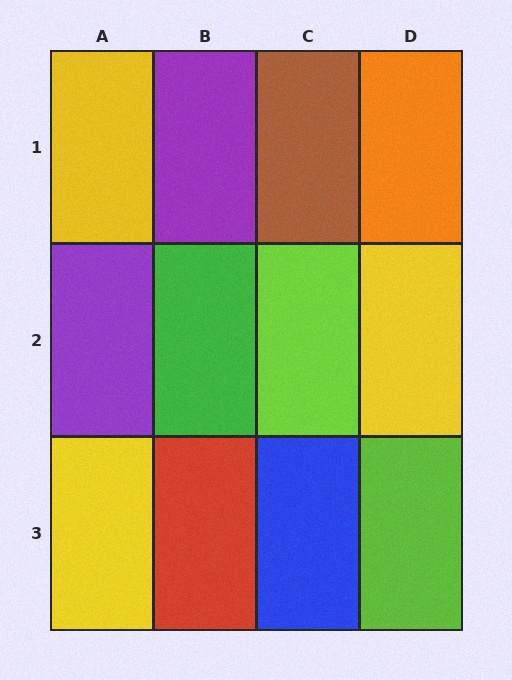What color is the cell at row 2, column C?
Lime.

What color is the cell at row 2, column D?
Yellow.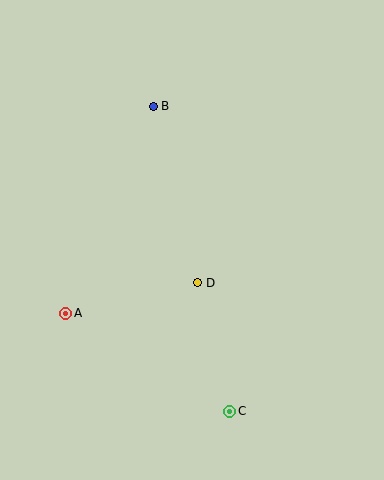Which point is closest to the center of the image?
Point D at (198, 283) is closest to the center.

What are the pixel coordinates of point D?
Point D is at (198, 283).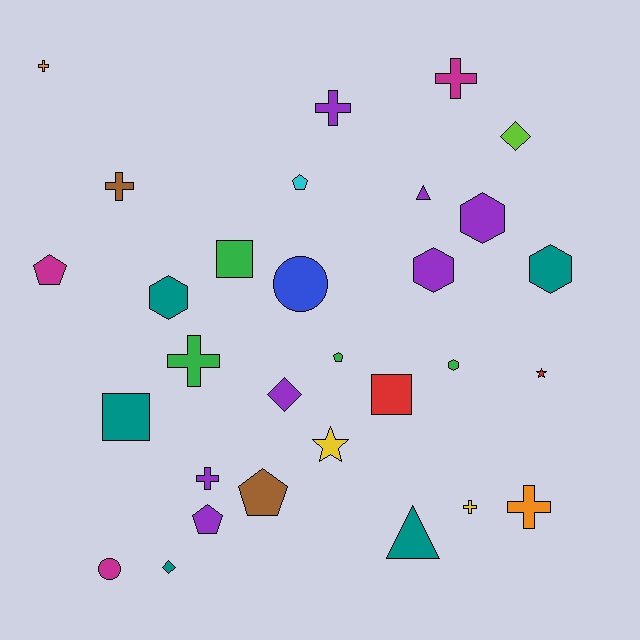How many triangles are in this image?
There are 2 triangles.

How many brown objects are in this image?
There are 2 brown objects.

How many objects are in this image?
There are 30 objects.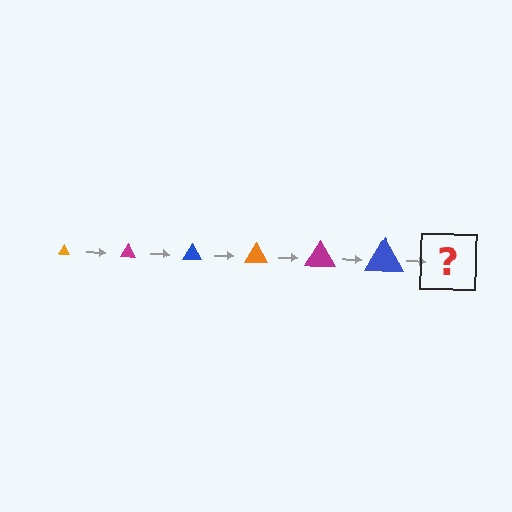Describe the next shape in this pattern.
It should be an orange triangle, larger than the previous one.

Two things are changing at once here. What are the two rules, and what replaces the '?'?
The two rules are that the triangle grows larger each step and the color cycles through orange, magenta, and blue. The '?' should be an orange triangle, larger than the previous one.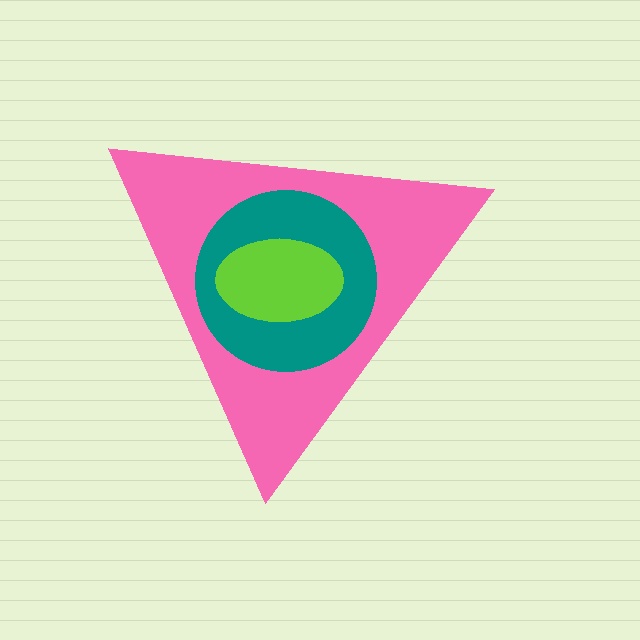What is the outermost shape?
The pink triangle.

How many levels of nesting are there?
3.